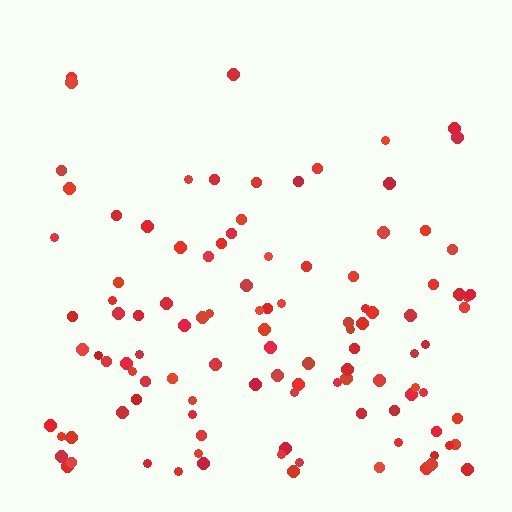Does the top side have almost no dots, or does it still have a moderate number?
Still a moderate number, just noticeably fewer than the bottom.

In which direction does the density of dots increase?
From top to bottom, with the bottom side densest.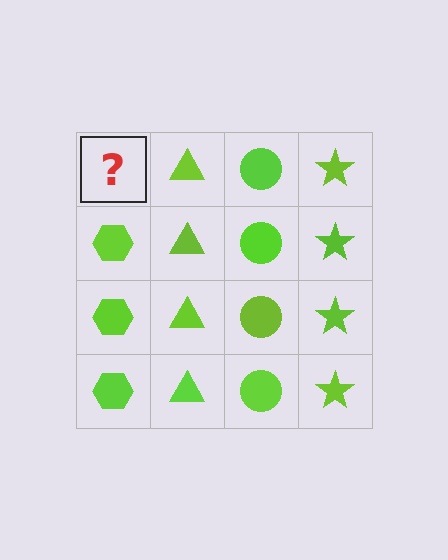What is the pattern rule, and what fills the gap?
The rule is that each column has a consistent shape. The gap should be filled with a lime hexagon.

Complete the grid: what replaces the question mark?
The question mark should be replaced with a lime hexagon.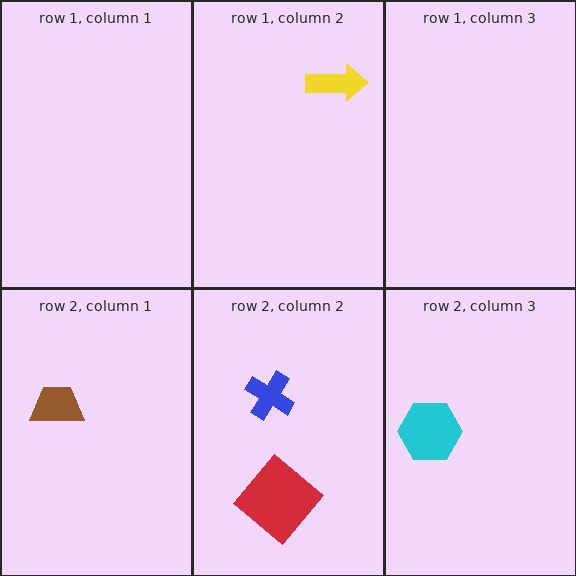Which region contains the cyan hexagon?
The row 2, column 3 region.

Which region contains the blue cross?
The row 2, column 2 region.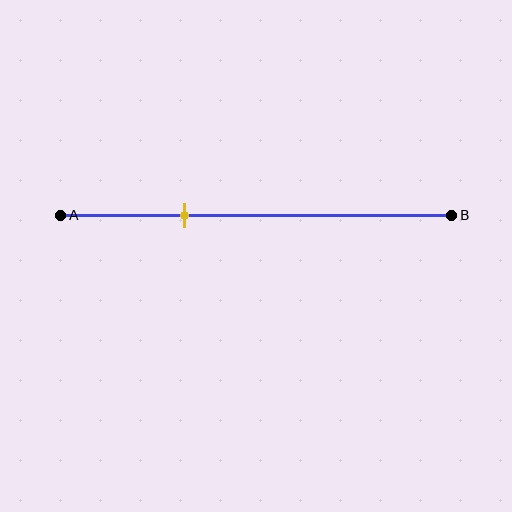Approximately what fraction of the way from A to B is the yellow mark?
The yellow mark is approximately 30% of the way from A to B.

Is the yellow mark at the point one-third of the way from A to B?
Yes, the mark is approximately at the one-third point.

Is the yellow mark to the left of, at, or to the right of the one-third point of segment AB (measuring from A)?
The yellow mark is approximately at the one-third point of segment AB.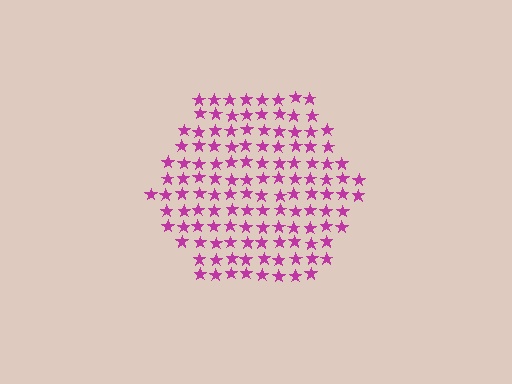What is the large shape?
The large shape is a hexagon.